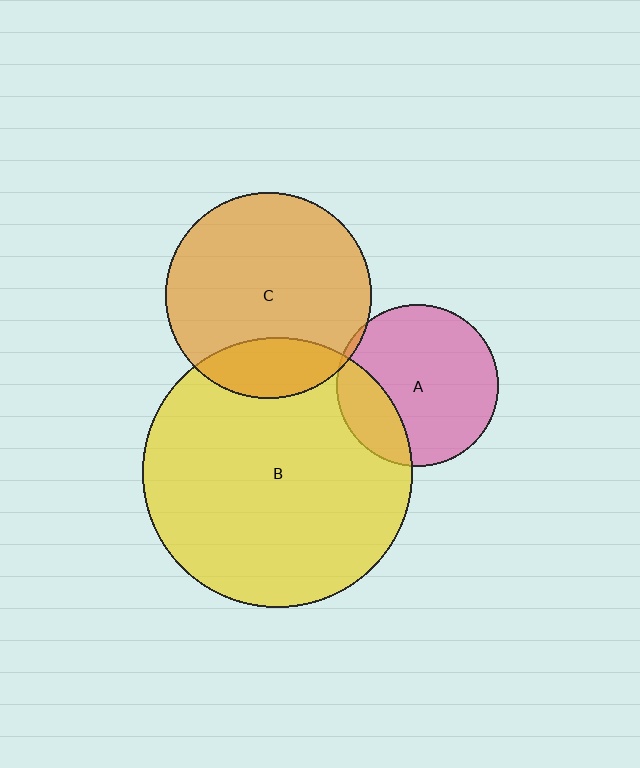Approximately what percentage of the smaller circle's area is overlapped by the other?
Approximately 5%.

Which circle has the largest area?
Circle B (yellow).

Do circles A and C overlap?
Yes.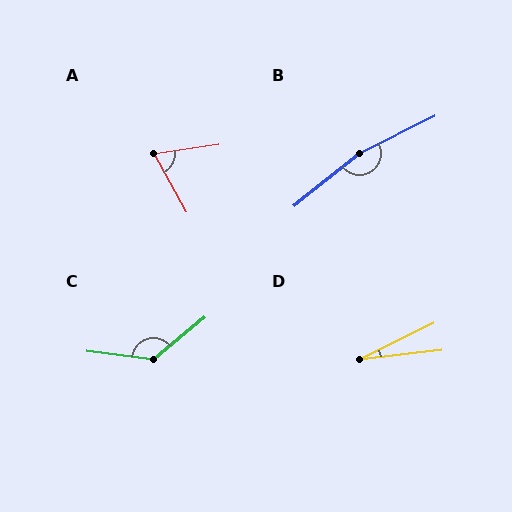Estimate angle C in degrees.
Approximately 133 degrees.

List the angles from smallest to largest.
D (19°), A (70°), C (133°), B (168°).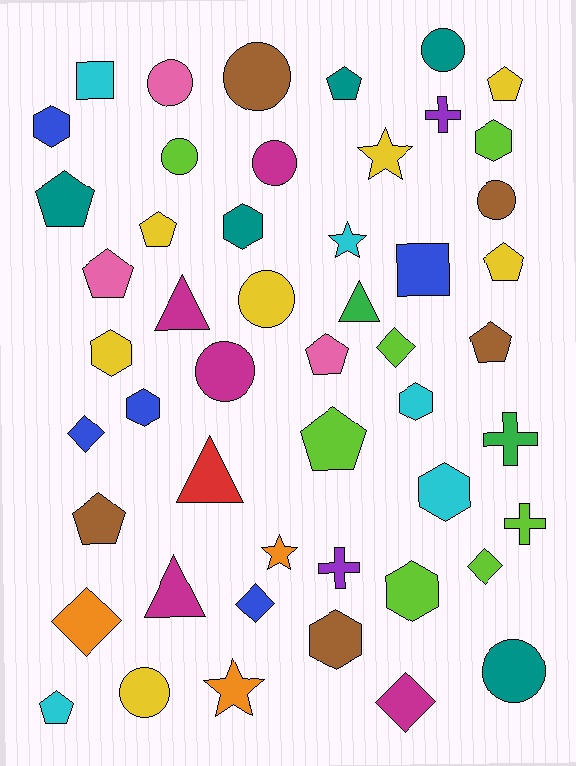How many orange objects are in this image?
There are 3 orange objects.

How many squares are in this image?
There are 2 squares.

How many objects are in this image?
There are 50 objects.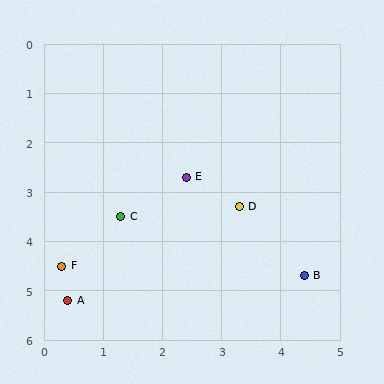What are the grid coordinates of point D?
Point D is at approximately (3.3, 3.3).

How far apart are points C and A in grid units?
Points C and A are about 1.9 grid units apart.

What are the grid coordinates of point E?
Point E is at approximately (2.4, 2.7).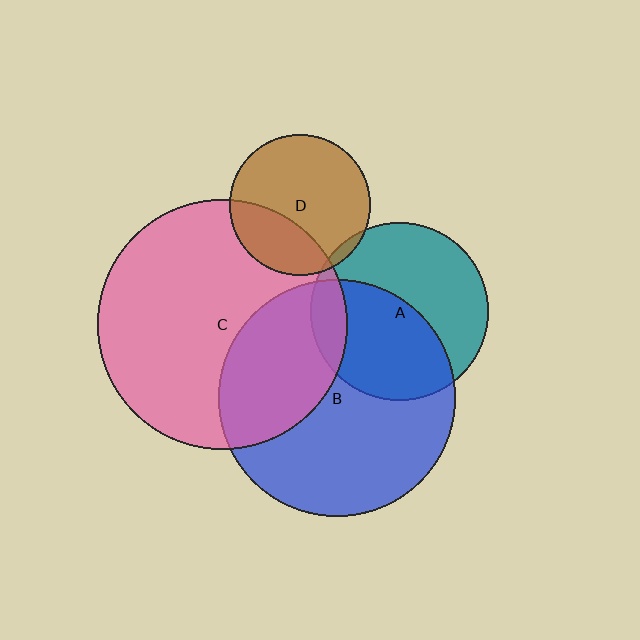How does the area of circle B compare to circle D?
Approximately 2.8 times.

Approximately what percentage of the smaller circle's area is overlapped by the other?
Approximately 50%.